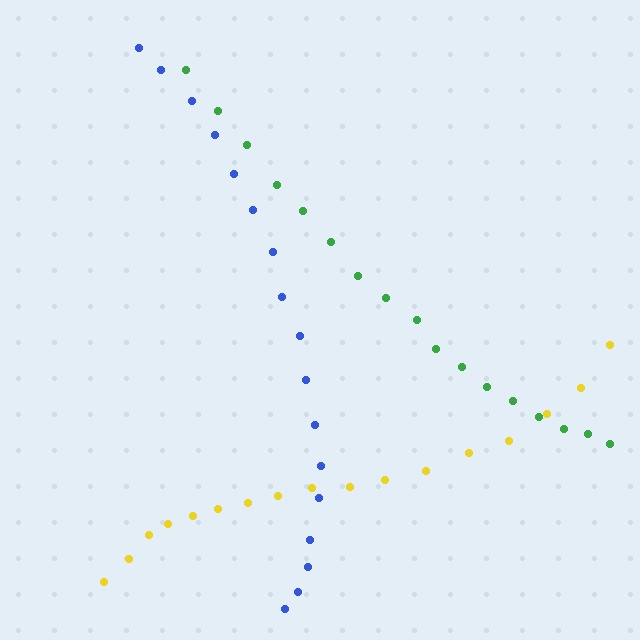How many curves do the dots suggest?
There are 3 distinct paths.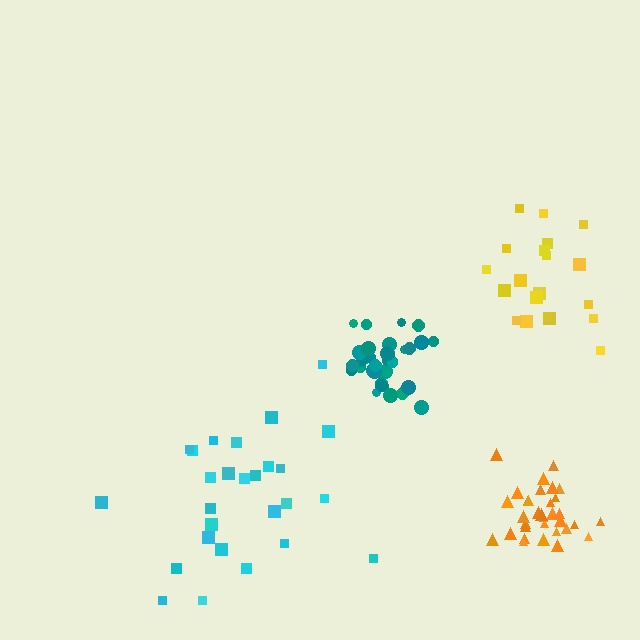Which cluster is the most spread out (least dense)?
Cyan.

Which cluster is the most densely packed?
Orange.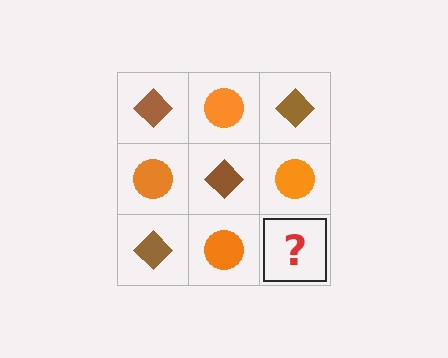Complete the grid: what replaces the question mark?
The question mark should be replaced with a brown diamond.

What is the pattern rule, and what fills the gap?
The rule is that it alternates brown diamond and orange circle in a checkerboard pattern. The gap should be filled with a brown diamond.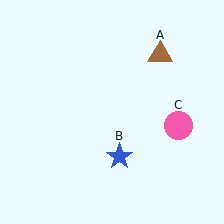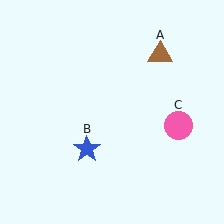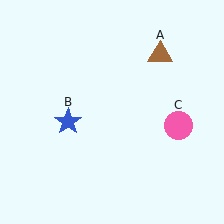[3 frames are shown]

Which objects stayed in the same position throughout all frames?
Brown triangle (object A) and pink circle (object C) remained stationary.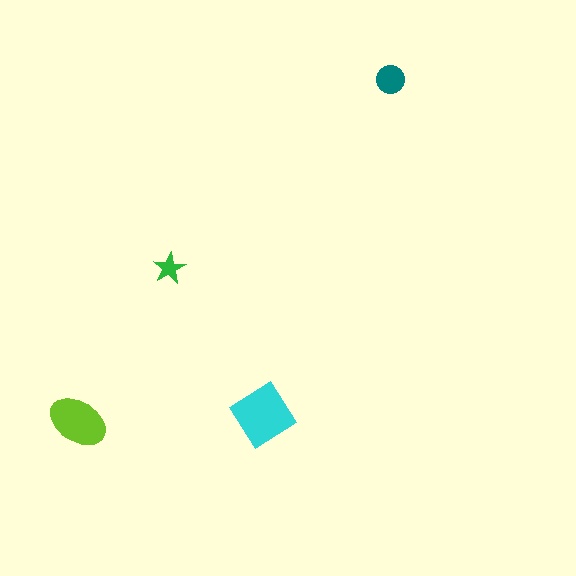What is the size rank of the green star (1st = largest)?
4th.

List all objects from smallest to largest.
The green star, the teal circle, the lime ellipse, the cyan diamond.